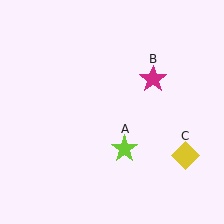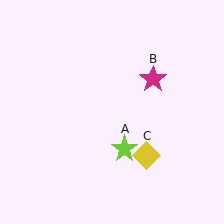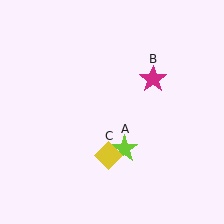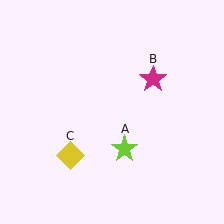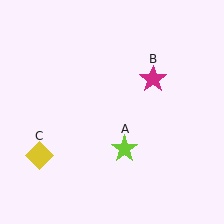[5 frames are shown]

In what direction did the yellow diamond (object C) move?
The yellow diamond (object C) moved left.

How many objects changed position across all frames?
1 object changed position: yellow diamond (object C).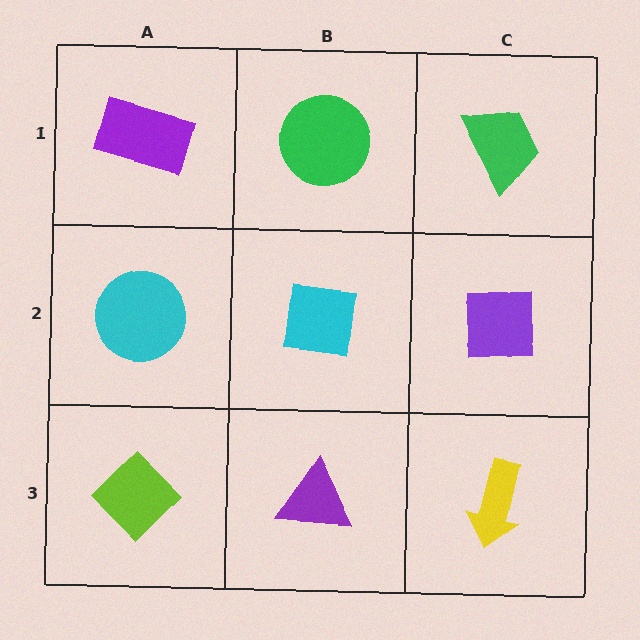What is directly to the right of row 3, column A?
A purple triangle.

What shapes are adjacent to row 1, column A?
A cyan circle (row 2, column A), a green circle (row 1, column B).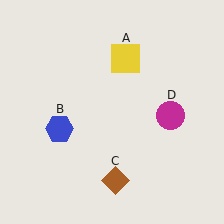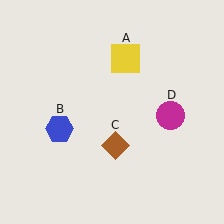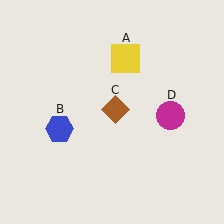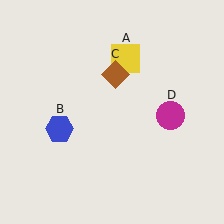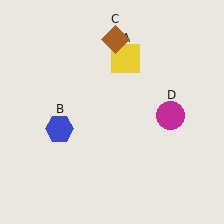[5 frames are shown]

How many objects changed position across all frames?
1 object changed position: brown diamond (object C).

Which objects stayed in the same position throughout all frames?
Yellow square (object A) and blue hexagon (object B) and magenta circle (object D) remained stationary.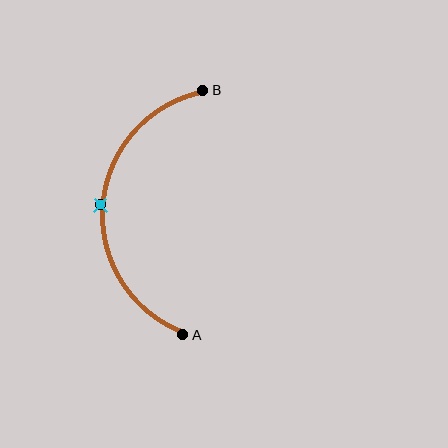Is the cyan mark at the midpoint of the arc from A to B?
Yes. The cyan mark lies on the arc at equal arc-length from both A and B — it is the arc midpoint.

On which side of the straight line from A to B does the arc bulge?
The arc bulges to the left of the straight line connecting A and B.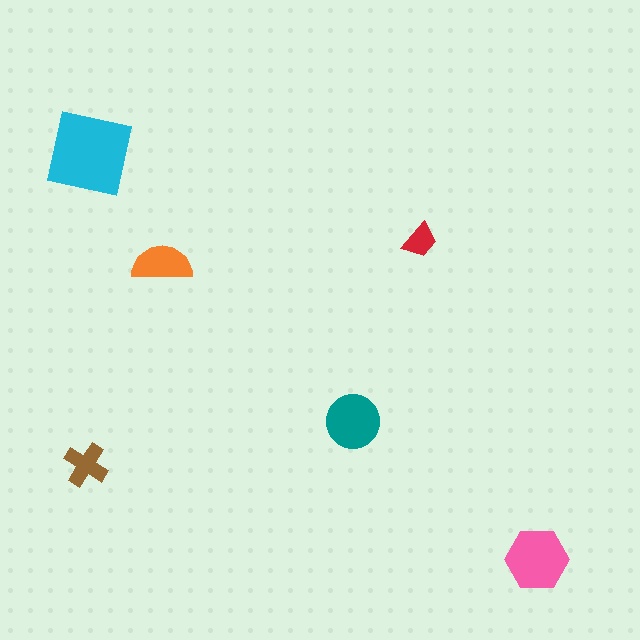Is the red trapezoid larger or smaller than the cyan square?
Smaller.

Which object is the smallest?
The red trapezoid.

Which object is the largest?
The cyan square.